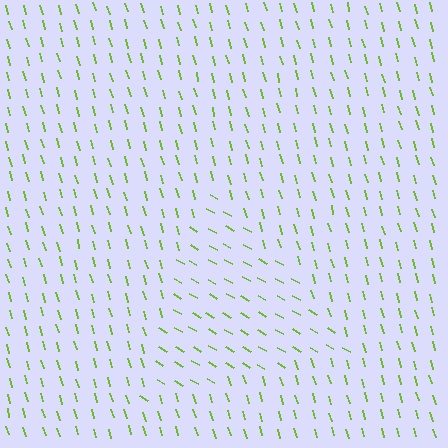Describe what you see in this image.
The image is filled with small lime line segments. A triangle region in the image has lines oriented differently from the surrounding lines, creating a visible texture boundary.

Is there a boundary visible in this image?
Yes, there is a texture boundary formed by a change in line orientation.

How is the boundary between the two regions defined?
The boundary is defined purely by a change in line orientation (approximately 45 degrees difference). All lines are the same color and thickness.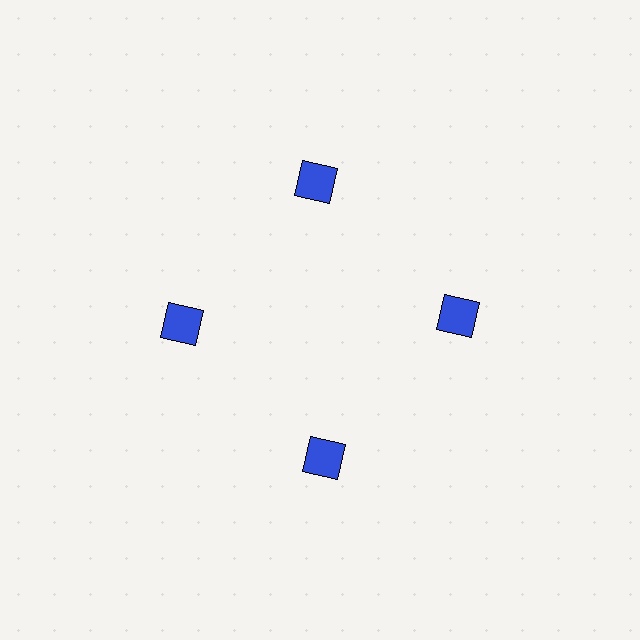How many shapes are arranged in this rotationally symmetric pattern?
There are 4 shapes, arranged in 4 groups of 1.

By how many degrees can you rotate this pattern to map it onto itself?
The pattern maps onto itself every 90 degrees of rotation.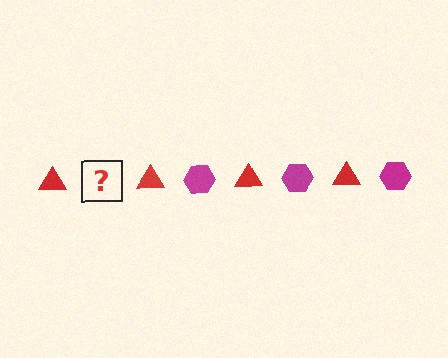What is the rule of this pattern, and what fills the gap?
The rule is that the pattern alternates between red triangle and magenta hexagon. The gap should be filled with a magenta hexagon.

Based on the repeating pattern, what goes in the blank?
The blank should be a magenta hexagon.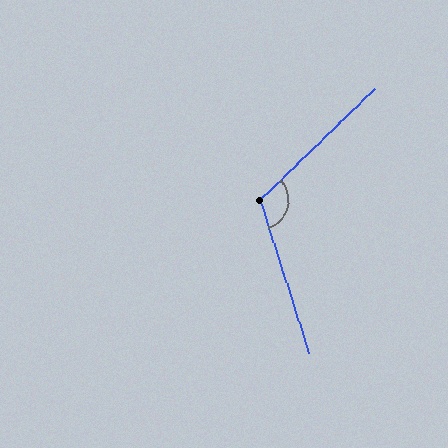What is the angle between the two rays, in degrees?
Approximately 116 degrees.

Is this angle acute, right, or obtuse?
It is obtuse.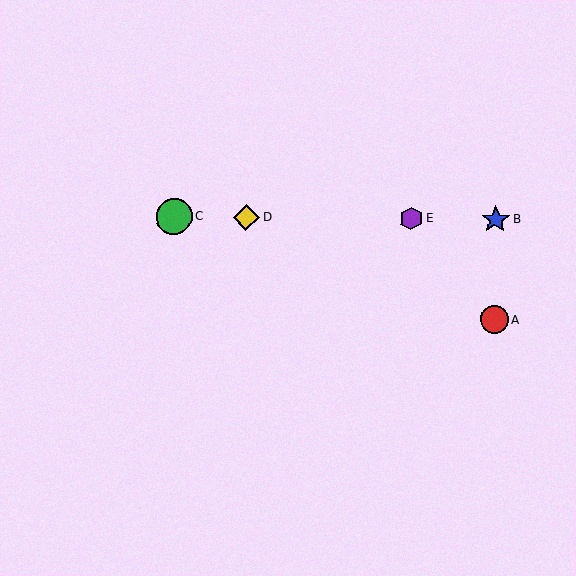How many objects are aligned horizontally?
4 objects (B, C, D, E) are aligned horizontally.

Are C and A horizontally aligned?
No, C is at y≈217 and A is at y≈319.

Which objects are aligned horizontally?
Objects B, C, D, E are aligned horizontally.